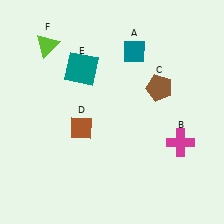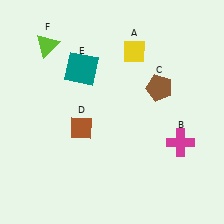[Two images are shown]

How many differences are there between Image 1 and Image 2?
There is 1 difference between the two images.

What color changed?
The diamond (A) changed from teal in Image 1 to yellow in Image 2.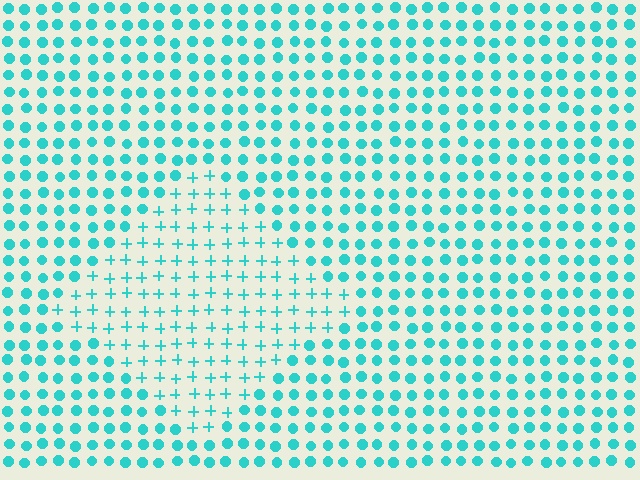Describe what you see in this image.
The image is filled with small cyan elements arranged in a uniform grid. A diamond-shaped region contains plus signs, while the surrounding area contains circles. The boundary is defined purely by the change in element shape.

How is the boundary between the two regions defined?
The boundary is defined by a change in element shape: plus signs inside vs. circles outside. All elements share the same color and spacing.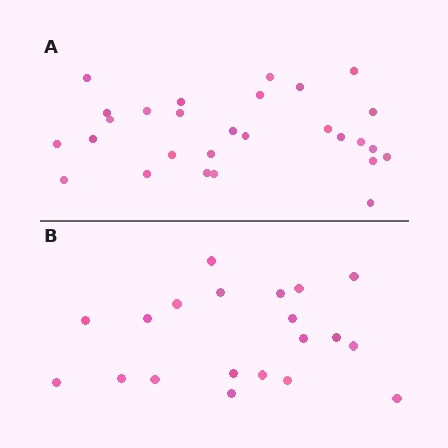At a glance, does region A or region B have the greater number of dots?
Region A (the top region) has more dots.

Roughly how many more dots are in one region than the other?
Region A has roughly 8 or so more dots than region B.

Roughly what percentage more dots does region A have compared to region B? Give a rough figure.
About 40% more.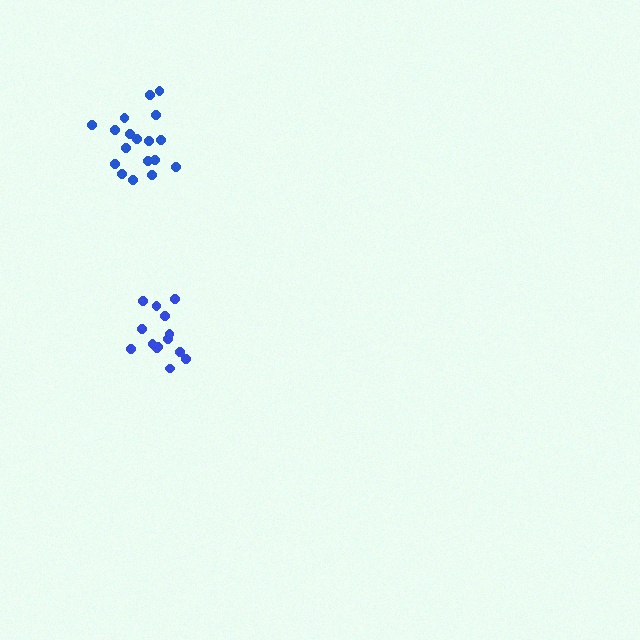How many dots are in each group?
Group 1: 14 dots, Group 2: 18 dots (32 total).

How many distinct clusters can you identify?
There are 2 distinct clusters.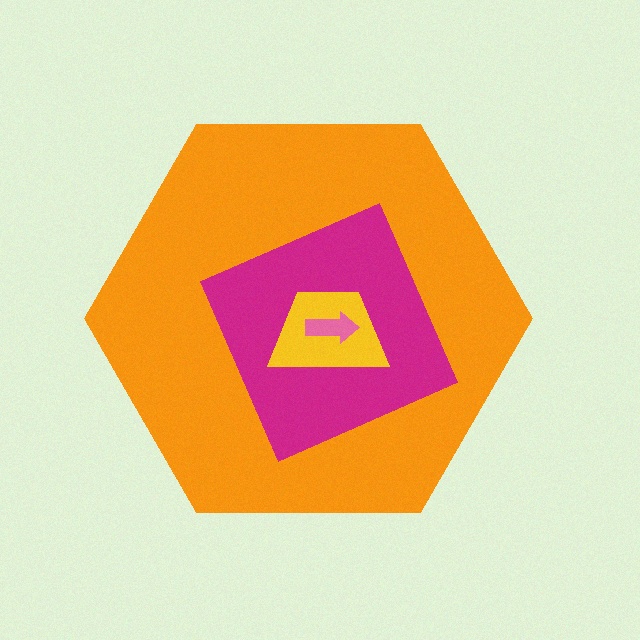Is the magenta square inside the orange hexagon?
Yes.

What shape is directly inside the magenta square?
The yellow trapezoid.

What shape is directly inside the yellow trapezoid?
The pink arrow.